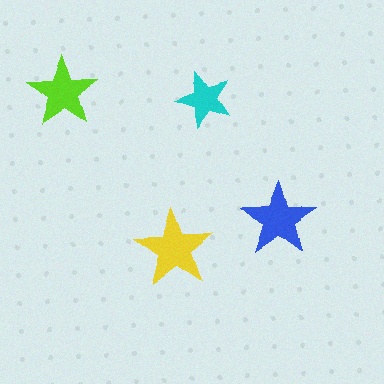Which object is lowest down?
The yellow star is bottommost.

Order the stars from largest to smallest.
the yellow one, the blue one, the lime one, the cyan one.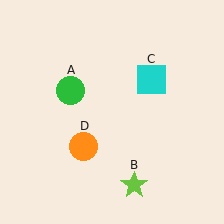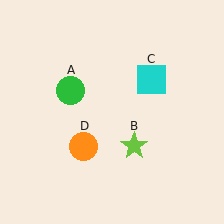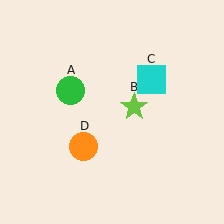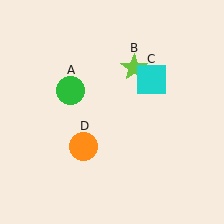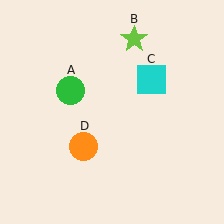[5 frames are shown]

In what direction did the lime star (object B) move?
The lime star (object B) moved up.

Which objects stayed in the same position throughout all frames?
Green circle (object A) and cyan square (object C) and orange circle (object D) remained stationary.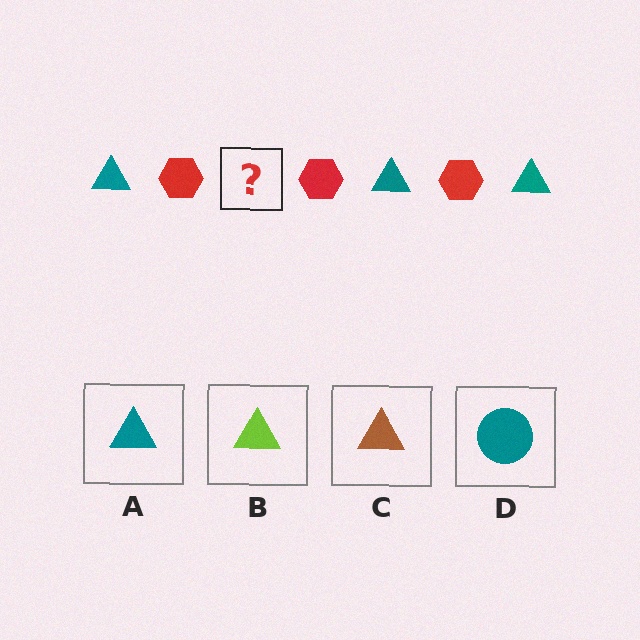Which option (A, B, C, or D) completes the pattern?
A.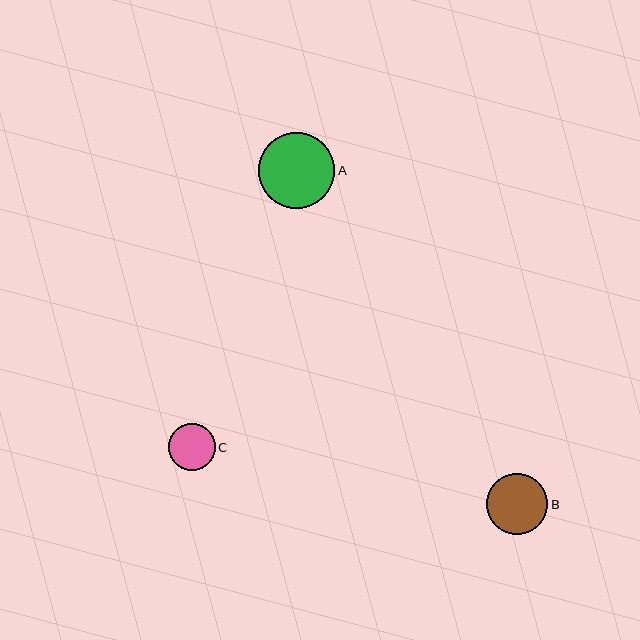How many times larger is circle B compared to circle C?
Circle B is approximately 1.3 times the size of circle C.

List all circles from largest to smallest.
From largest to smallest: A, B, C.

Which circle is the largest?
Circle A is the largest with a size of approximately 76 pixels.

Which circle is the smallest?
Circle C is the smallest with a size of approximately 47 pixels.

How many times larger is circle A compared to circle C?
Circle A is approximately 1.6 times the size of circle C.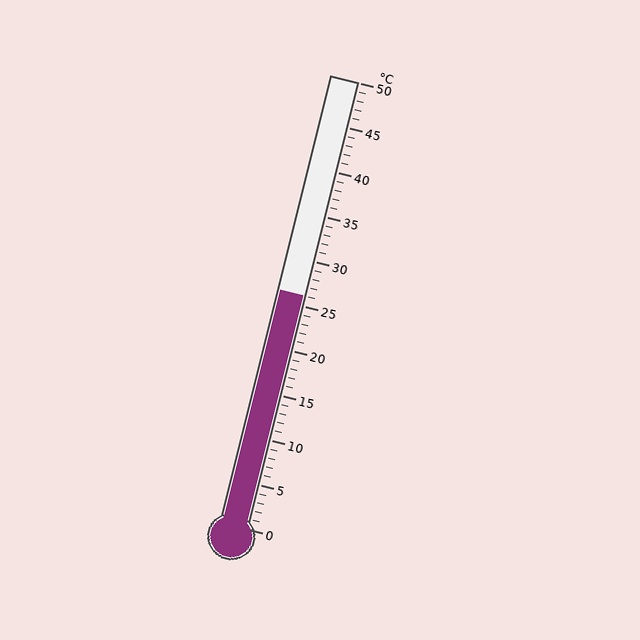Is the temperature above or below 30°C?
The temperature is below 30°C.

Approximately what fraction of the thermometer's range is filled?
The thermometer is filled to approximately 50% of its range.